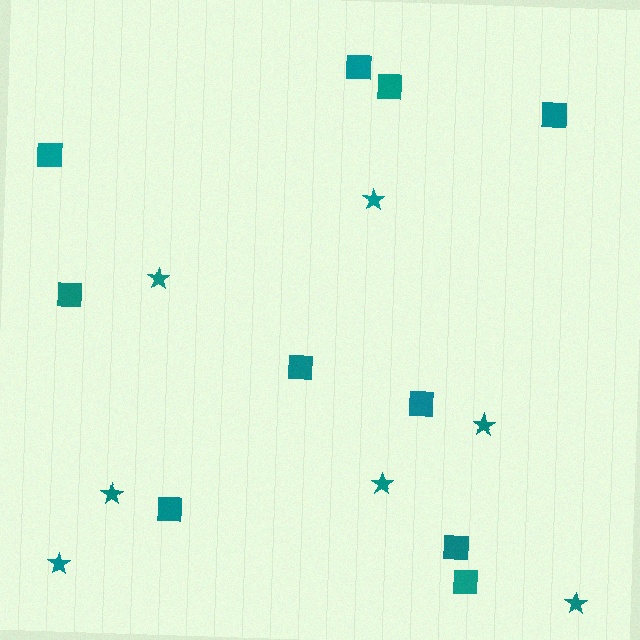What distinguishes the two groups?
There are 2 groups: one group of stars (7) and one group of squares (10).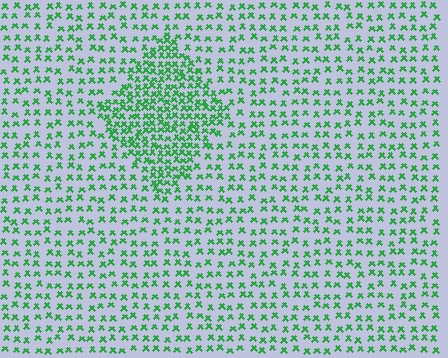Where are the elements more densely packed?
The elements are more densely packed inside the diamond boundary.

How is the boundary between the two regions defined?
The boundary is defined by a change in element density (approximately 2.1x ratio). All elements are the same color, size, and shape.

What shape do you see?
I see a diamond.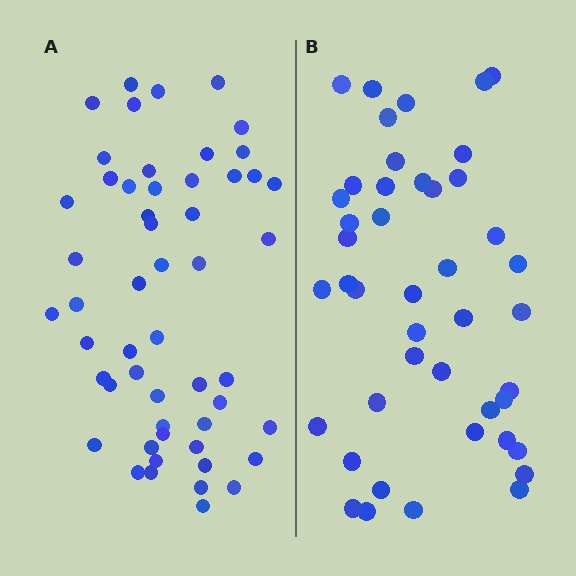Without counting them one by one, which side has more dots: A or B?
Region A (the left region) has more dots.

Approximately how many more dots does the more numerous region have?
Region A has roughly 8 or so more dots than region B.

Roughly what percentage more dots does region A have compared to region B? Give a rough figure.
About 20% more.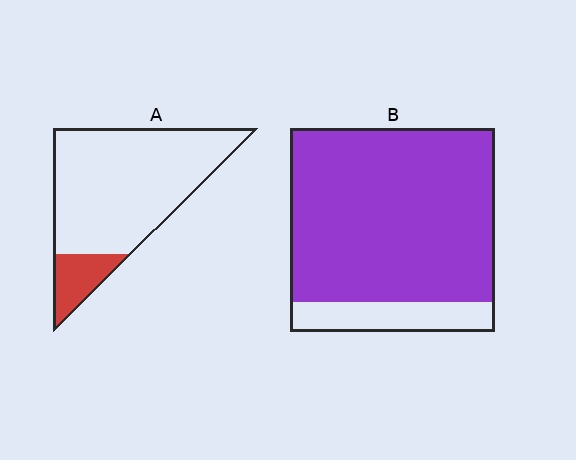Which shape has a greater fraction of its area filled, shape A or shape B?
Shape B.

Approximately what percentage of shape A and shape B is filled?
A is approximately 15% and B is approximately 85%.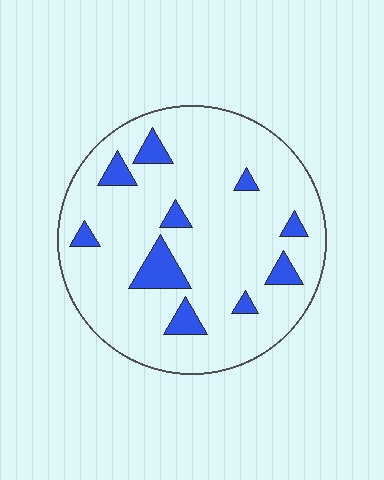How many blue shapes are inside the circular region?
10.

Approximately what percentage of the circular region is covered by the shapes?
Approximately 10%.